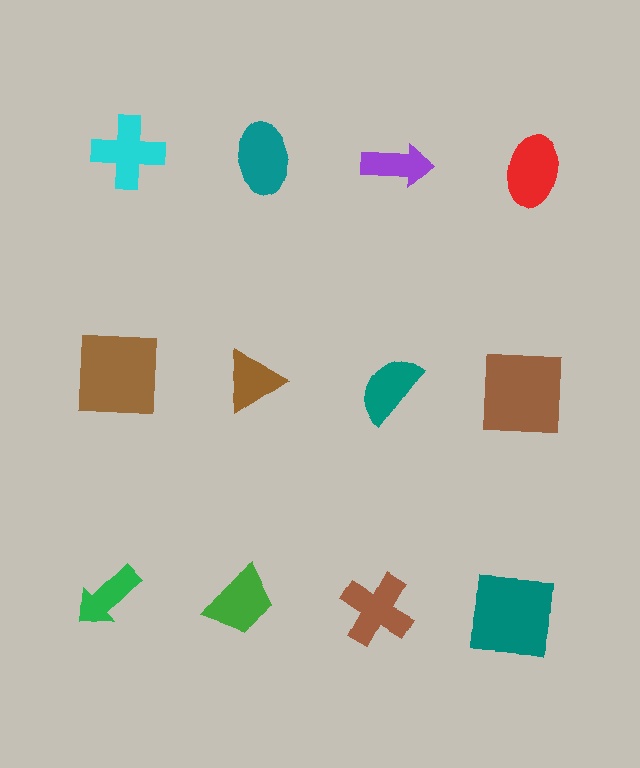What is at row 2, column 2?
A brown triangle.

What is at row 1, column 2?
A teal ellipse.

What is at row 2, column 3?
A teal semicircle.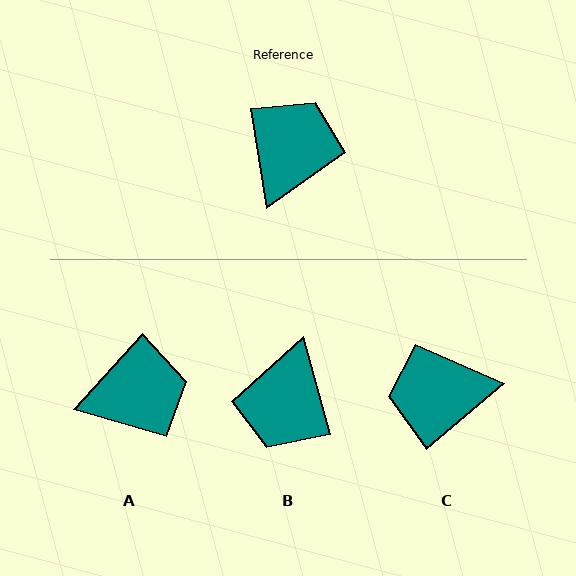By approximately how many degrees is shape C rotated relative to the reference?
Approximately 121 degrees counter-clockwise.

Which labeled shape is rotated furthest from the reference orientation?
B, about 174 degrees away.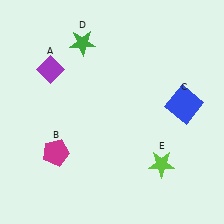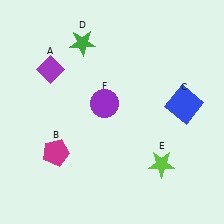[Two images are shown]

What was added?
A purple circle (F) was added in Image 2.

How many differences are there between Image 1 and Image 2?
There is 1 difference between the two images.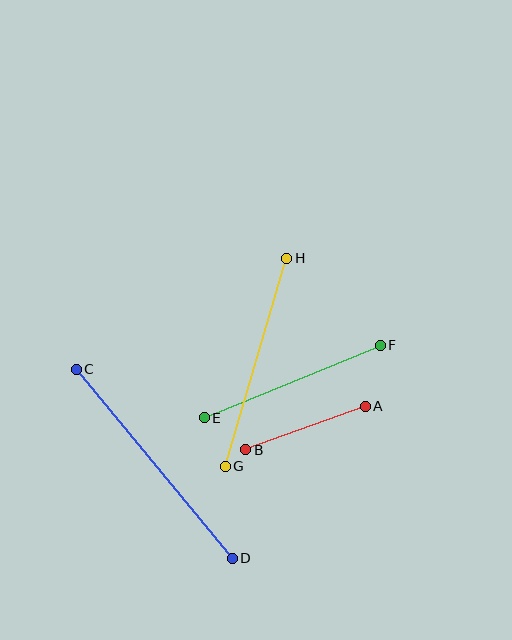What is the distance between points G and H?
The distance is approximately 217 pixels.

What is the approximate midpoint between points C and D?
The midpoint is at approximately (154, 464) pixels.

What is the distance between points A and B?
The distance is approximately 127 pixels.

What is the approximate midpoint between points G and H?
The midpoint is at approximately (256, 362) pixels.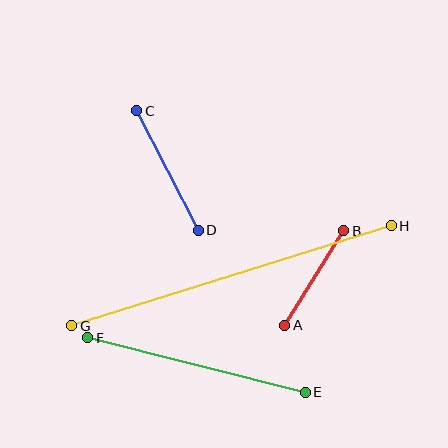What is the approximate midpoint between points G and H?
The midpoint is at approximately (231, 276) pixels.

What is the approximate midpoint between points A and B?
The midpoint is at approximately (314, 278) pixels.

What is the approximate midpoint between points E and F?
The midpoint is at approximately (197, 365) pixels.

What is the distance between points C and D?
The distance is approximately 134 pixels.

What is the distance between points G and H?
The distance is approximately 335 pixels.